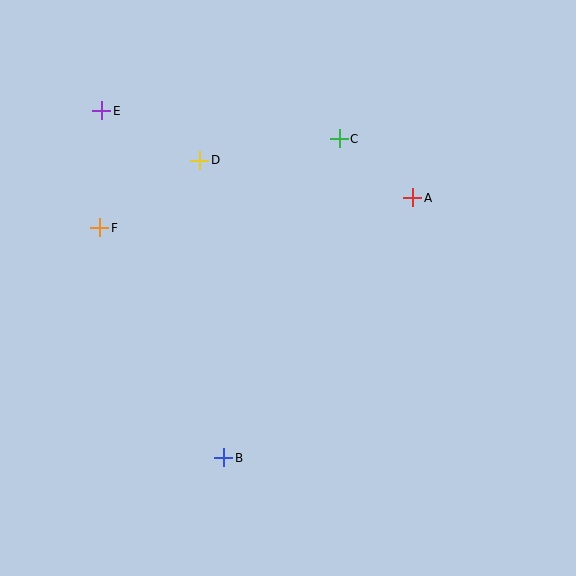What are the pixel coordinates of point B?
Point B is at (224, 458).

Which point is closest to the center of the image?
Point A at (413, 198) is closest to the center.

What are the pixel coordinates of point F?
Point F is at (100, 228).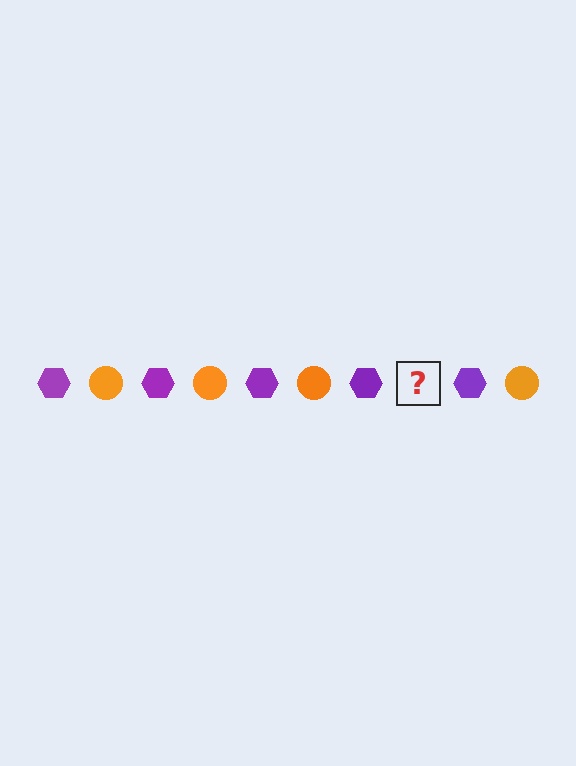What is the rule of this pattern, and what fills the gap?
The rule is that the pattern alternates between purple hexagon and orange circle. The gap should be filled with an orange circle.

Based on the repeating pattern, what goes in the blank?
The blank should be an orange circle.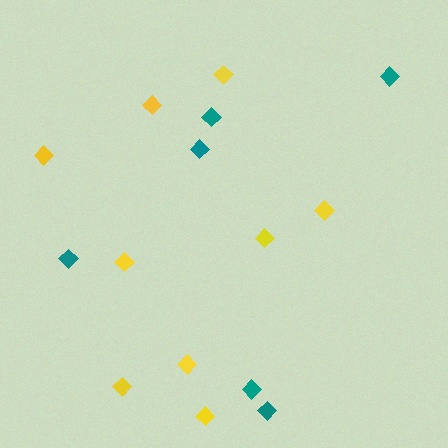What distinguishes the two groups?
There are 2 groups: one group of teal diamonds (6) and one group of yellow diamonds (9).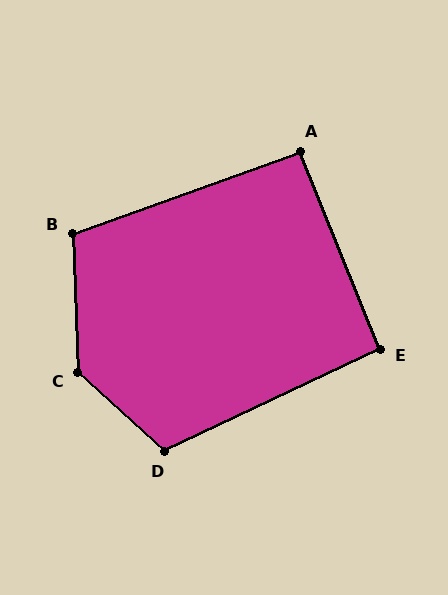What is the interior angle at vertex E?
Approximately 93 degrees (approximately right).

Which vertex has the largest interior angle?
C, at approximately 134 degrees.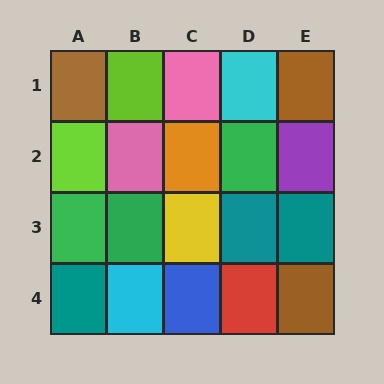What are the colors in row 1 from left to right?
Brown, lime, pink, cyan, brown.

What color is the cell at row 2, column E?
Purple.